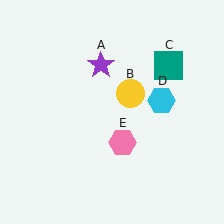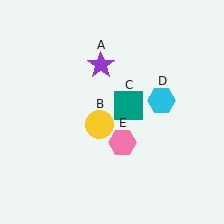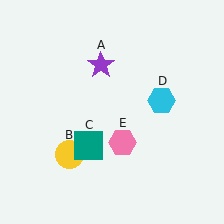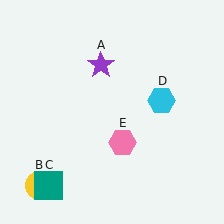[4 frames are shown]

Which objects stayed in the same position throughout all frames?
Purple star (object A) and cyan hexagon (object D) and pink hexagon (object E) remained stationary.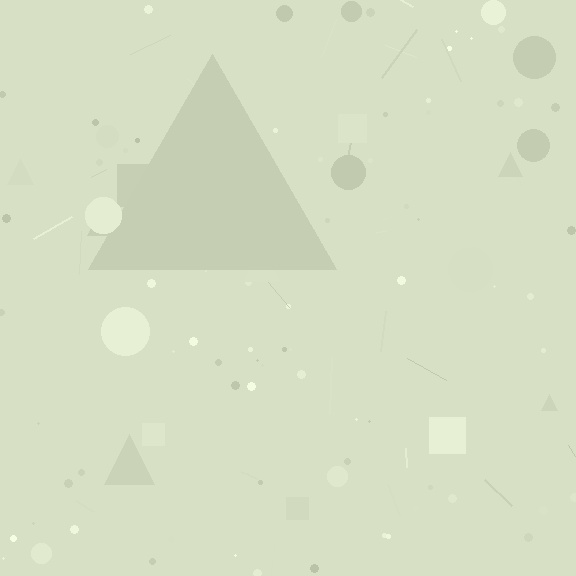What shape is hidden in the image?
A triangle is hidden in the image.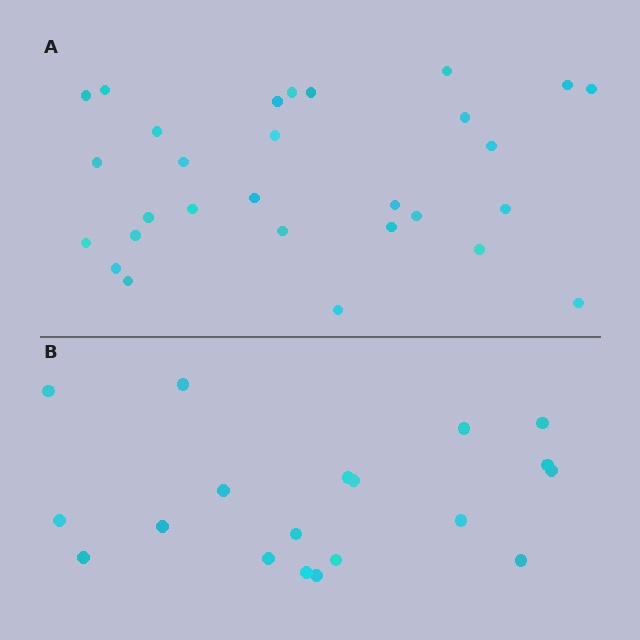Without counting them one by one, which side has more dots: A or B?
Region A (the top region) has more dots.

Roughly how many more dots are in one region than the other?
Region A has roughly 10 or so more dots than region B.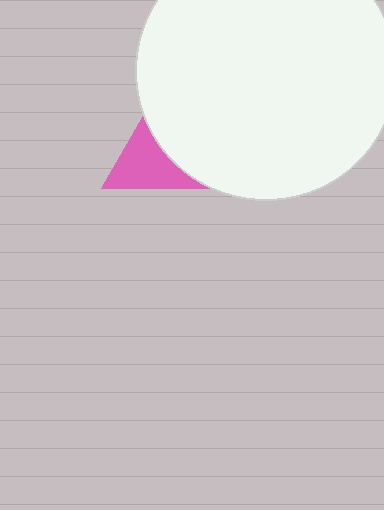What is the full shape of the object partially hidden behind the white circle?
The partially hidden object is a pink triangle.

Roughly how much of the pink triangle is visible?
A small part of it is visible (roughly 42%).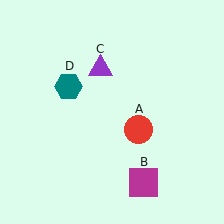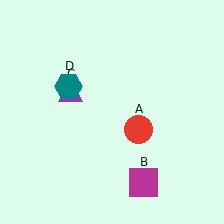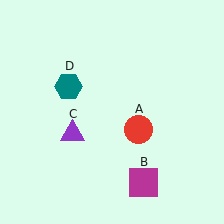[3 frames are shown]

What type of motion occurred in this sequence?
The purple triangle (object C) rotated counterclockwise around the center of the scene.